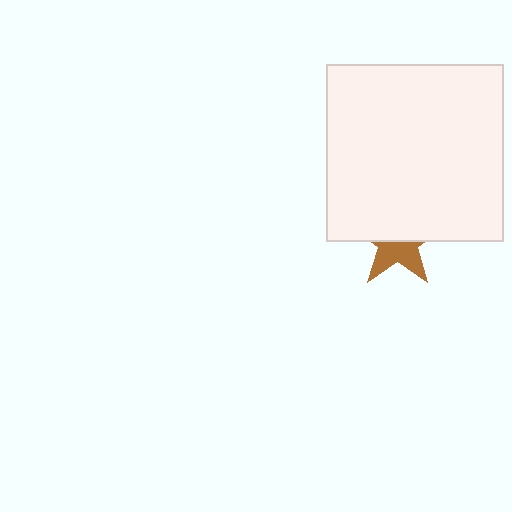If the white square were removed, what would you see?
You would see the complete brown star.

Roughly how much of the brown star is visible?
About half of it is visible (roughly 46%).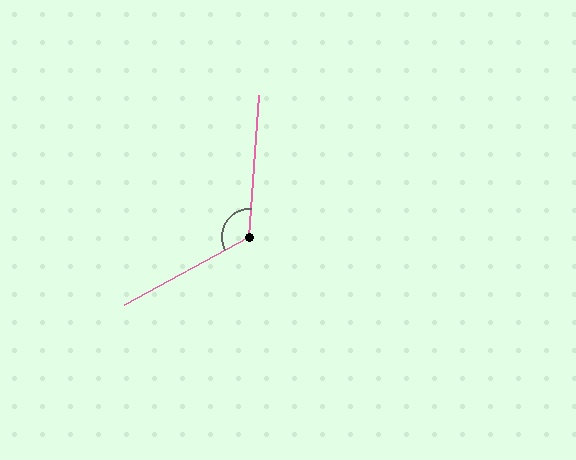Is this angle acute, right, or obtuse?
It is obtuse.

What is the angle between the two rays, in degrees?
Approximately 123 degrees.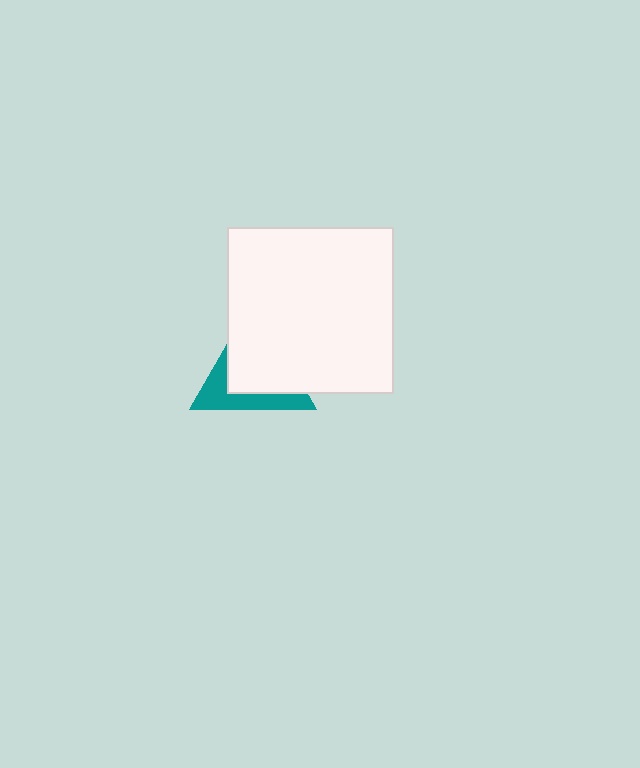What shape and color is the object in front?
The object in front is a white square.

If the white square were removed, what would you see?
You would see the complete teal triangle.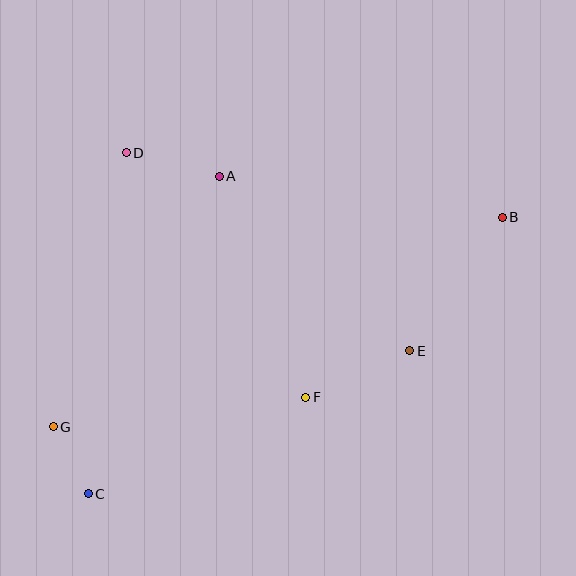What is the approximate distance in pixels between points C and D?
The distance between C and D is approximately 343 pixels.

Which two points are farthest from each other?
Points B and C are farthest from each other.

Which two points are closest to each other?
Points C and G are closest to each other.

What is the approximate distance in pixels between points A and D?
The distance between A and D is approximately 96 pixels.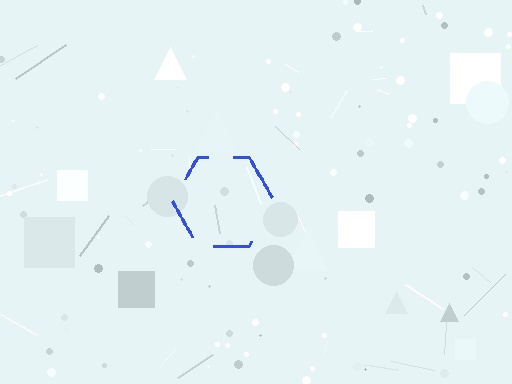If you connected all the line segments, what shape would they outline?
They would outline a hexagon.